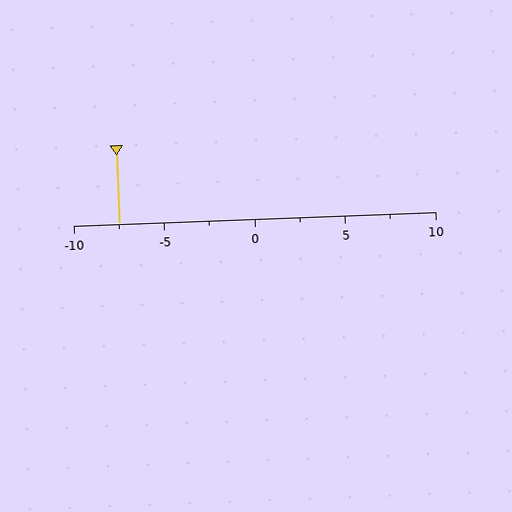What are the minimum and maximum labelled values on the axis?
The axis runs from -10 to 10.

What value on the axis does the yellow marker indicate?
The marker indicates approximately -7.5.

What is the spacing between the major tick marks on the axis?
The major ticks are spaced 5 apart.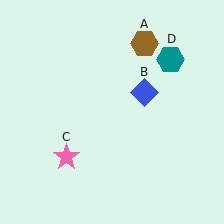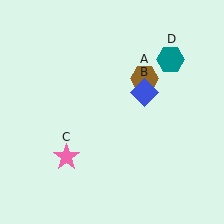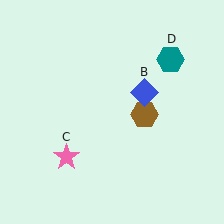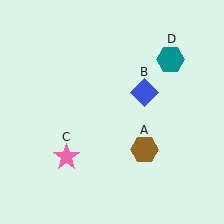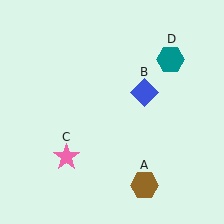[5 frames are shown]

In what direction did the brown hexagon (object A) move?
The brown hexagon (object A) moved down.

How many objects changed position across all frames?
1 object changed position: brown hexagon (object A).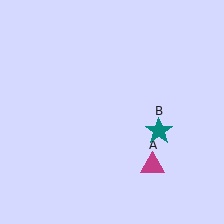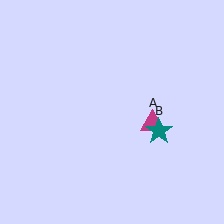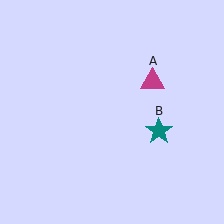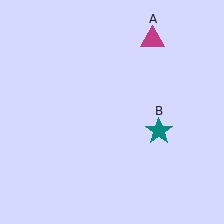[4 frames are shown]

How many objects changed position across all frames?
1 object changed position: magenta triangle (object A).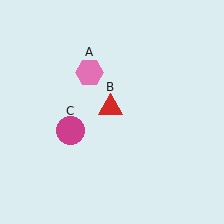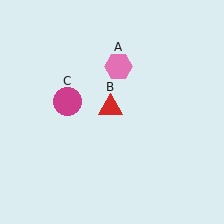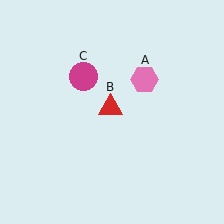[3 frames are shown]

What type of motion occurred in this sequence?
The pink hexagon (object A), magenta circle (object C) rotated clockwise around the center of the scene.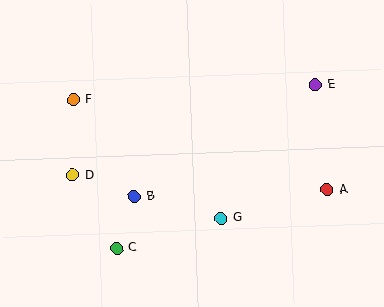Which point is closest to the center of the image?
Point G at (221, 218) is closest to the center.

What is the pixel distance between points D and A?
The distance between D and A is 255 pixels.